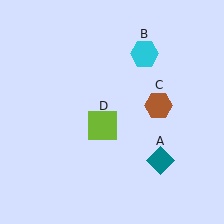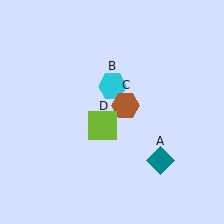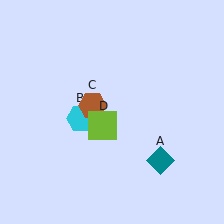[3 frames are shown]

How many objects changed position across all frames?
2 objects changed position: cyan hexagon (object B), brown hexagon (object C).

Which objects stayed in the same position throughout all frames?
Teal diamond (object A) and lime square (object D) remained stationary.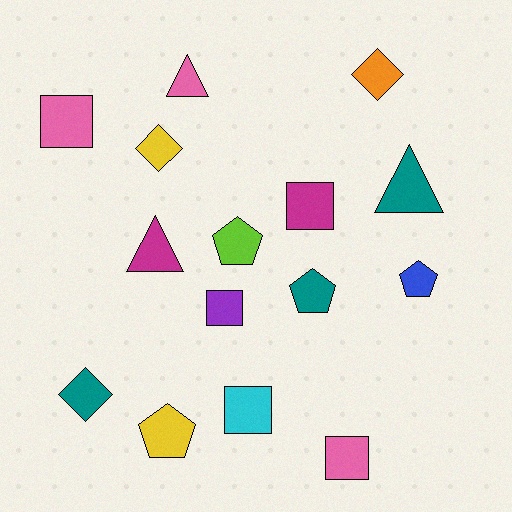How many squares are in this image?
There are 5 squares.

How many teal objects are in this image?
There are 3 teal objects.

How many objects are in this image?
There are 15 objects.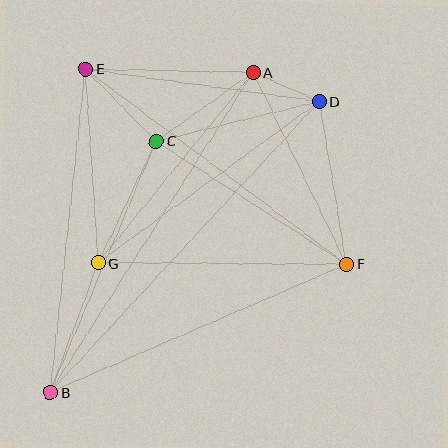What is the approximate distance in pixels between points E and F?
The distance between E and F is approximately 326 pixels.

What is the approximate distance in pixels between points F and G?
The distance between F and G is approximately 248 pixels.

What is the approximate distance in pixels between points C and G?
The distance between C and G is approximately 135 pixels.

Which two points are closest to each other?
Points A and D are closest to each other.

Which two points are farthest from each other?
Points B and D are farthest from each other.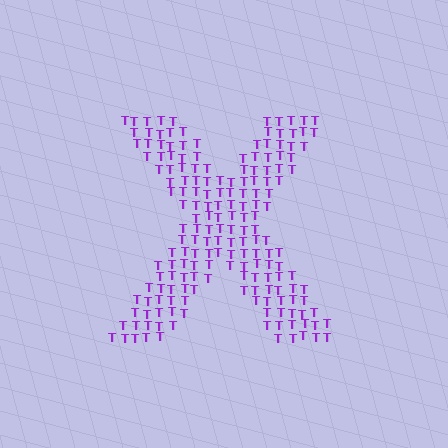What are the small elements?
The small elements are letter T's.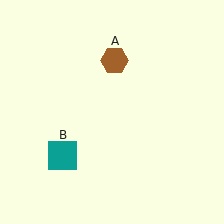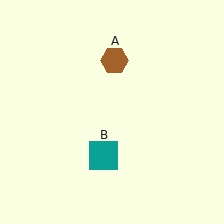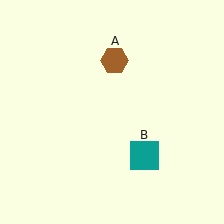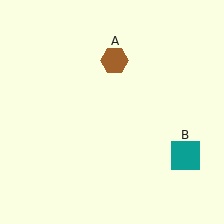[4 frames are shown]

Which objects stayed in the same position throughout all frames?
Brown hexagon (object A) remained stationary.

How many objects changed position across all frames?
1 object changed position: teal square (object B).